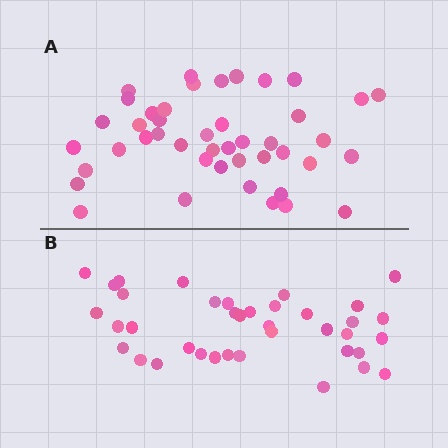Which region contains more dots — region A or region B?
Region A (the top region) has more dots.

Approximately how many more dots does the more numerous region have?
Region A has about 6 more dots than region B.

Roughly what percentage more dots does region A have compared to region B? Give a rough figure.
About 15% more.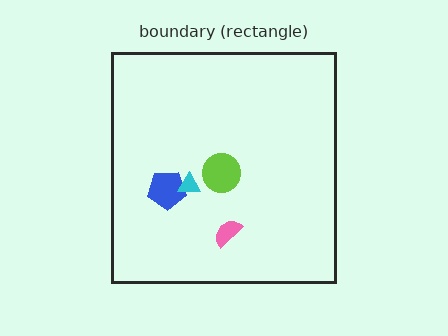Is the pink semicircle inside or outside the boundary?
Inside.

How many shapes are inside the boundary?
4 inside, 0 outside.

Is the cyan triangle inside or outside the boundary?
Inside.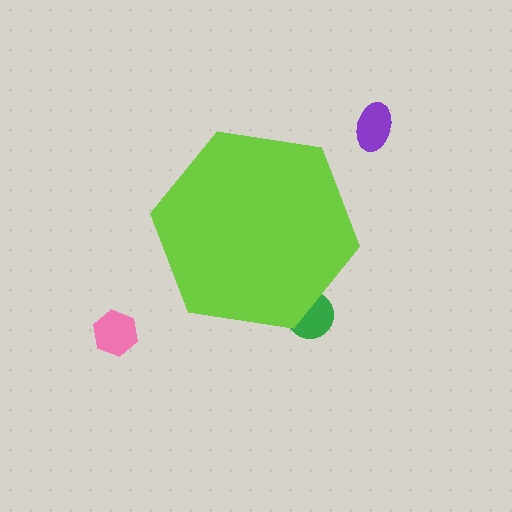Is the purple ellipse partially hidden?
No, the purple ellipse is fully visible.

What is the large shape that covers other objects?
A lime hexagon.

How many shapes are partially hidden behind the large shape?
1 shape is partially hidden.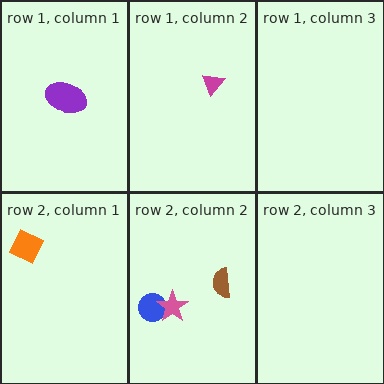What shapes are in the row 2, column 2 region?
The blue circle, the pink star, the brown semicircle.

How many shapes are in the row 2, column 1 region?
1.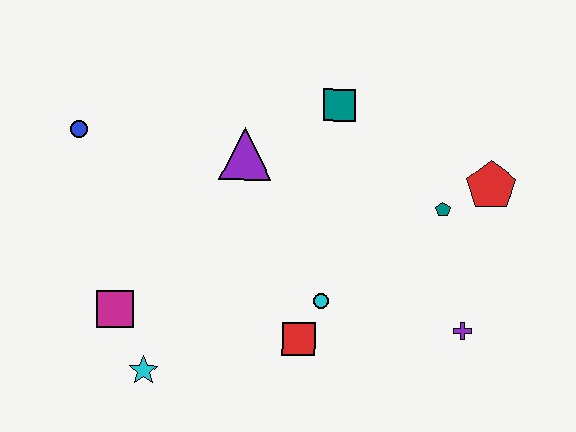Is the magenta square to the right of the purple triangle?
No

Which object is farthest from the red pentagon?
The blue circle is farthest from the red pentagon.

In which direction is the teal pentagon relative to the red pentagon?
The teal pentagon is to the left of the red pentagon.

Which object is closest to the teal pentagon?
The red pentagon is closest to the teal pentagon.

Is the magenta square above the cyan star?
Yes